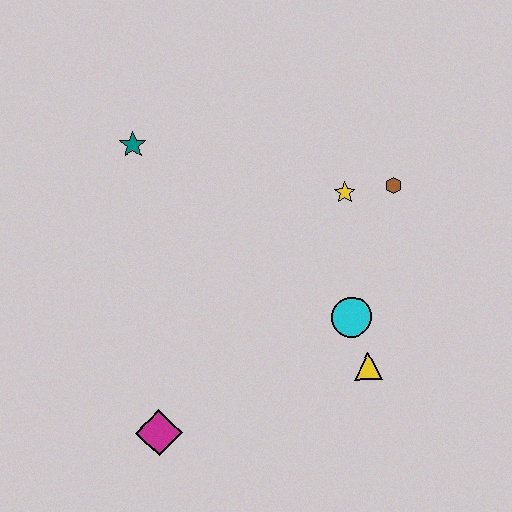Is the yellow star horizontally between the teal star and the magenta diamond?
No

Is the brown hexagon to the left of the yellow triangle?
No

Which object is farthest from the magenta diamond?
The brown hexagon is farthest from the magenta diamond.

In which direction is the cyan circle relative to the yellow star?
The cyan circle is below the yellow star.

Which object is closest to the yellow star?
The brown hexagon is closest to the yellow star.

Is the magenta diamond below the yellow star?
Yes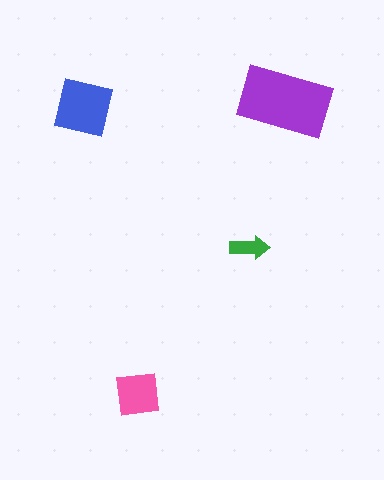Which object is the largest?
The purple rectangle.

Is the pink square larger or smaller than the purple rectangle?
Smaller.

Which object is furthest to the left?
The blue square is leftmost.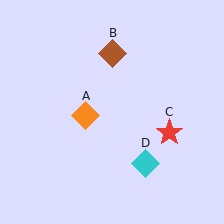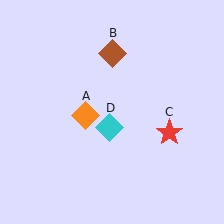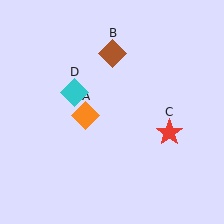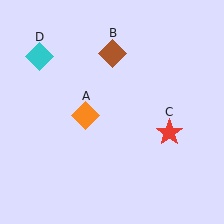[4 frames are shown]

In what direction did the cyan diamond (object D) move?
The cyan diamond (object D) moved up and to the left.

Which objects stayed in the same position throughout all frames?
Orange diamond (object A) and brown diamond (object B) and red star (object C) remained stationary.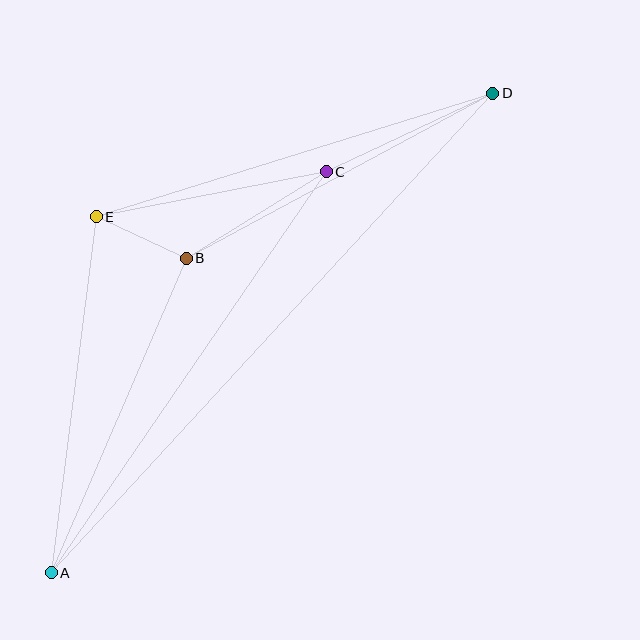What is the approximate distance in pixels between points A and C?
The distance between A and C is approximately 486 pixels.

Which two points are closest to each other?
Points B and E are closest to each other.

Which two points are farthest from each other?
Points A and D are farthest from each other.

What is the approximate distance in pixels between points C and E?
The distance between C and E is approximately 234 pixels.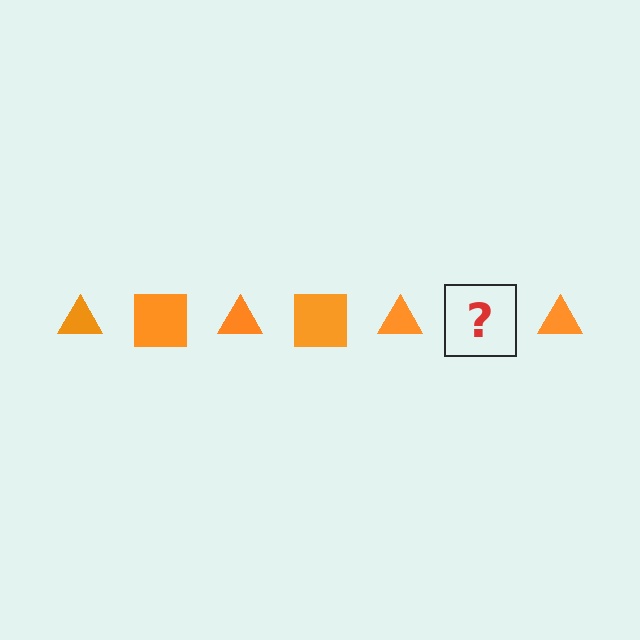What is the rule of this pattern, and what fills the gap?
The rule is that the pattern cycles through triangle, square shapes in orange. The gap should be filled with an orange square.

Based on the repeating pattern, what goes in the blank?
The blank should be an orange square.